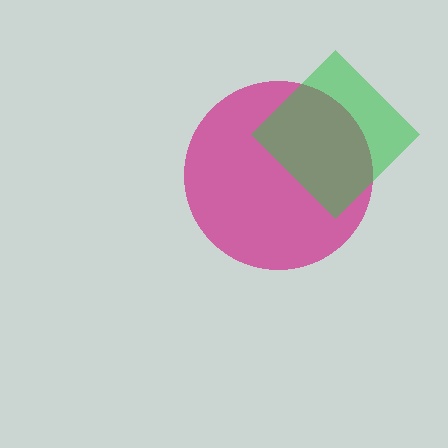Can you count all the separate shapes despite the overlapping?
Yes, there are 2 separate shapes.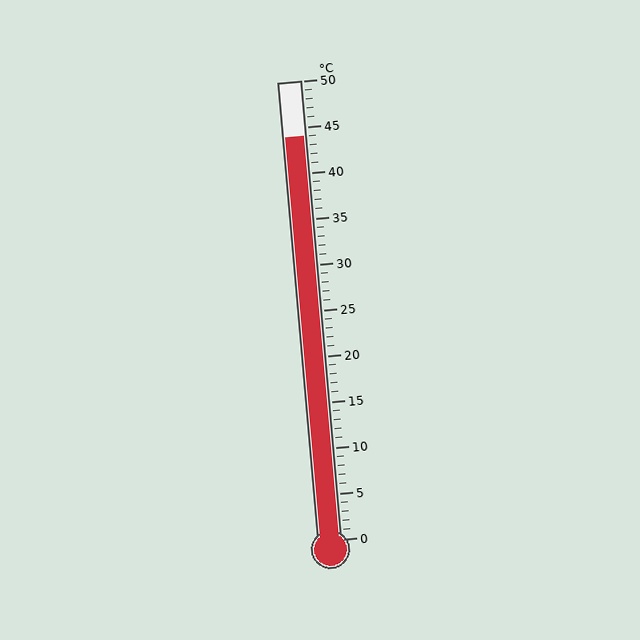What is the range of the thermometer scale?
The thermometer scale ranges from 0°C to 50°C.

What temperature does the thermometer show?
The thermometer shows approximately 44°C.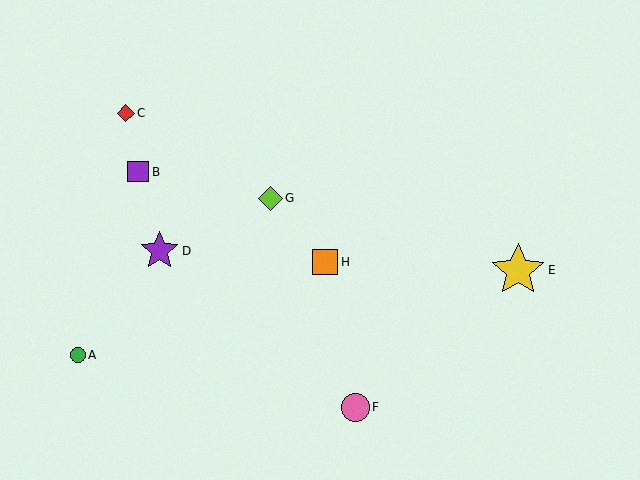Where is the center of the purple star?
The center of the purple star is at (160, 251).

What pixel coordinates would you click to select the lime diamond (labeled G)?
Click at (270, 198) to select the lime diamond G.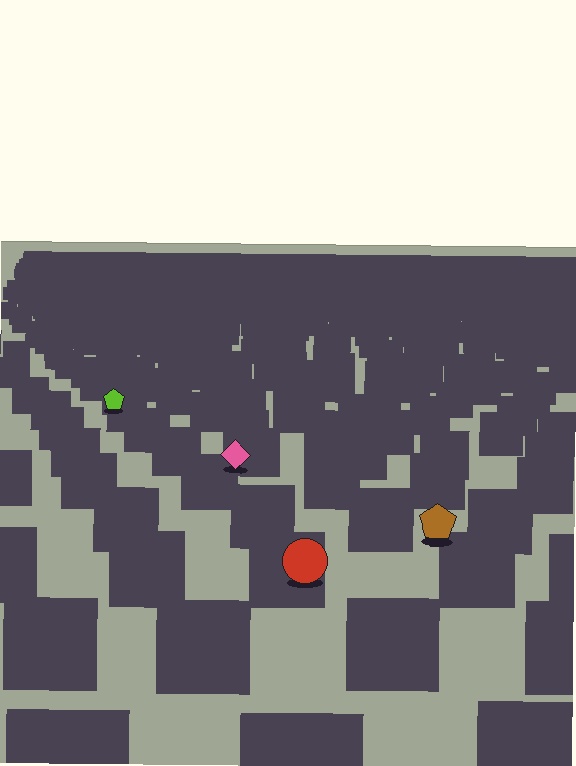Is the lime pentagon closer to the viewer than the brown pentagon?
No. The brown pentagon is closer — you can tell from the texture gradient: the ground texture is coarser near it.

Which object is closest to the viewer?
The red circle is closest. The texture marks near it are larger and more spread out.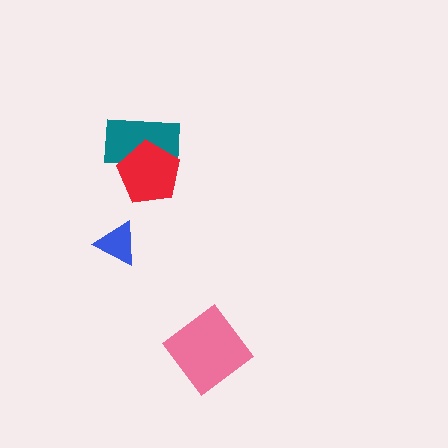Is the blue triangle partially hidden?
No, no other shape covers it.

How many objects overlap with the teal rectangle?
1 object overlaps with the teal rectangle.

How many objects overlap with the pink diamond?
0 objects overlap with the pink diamond.